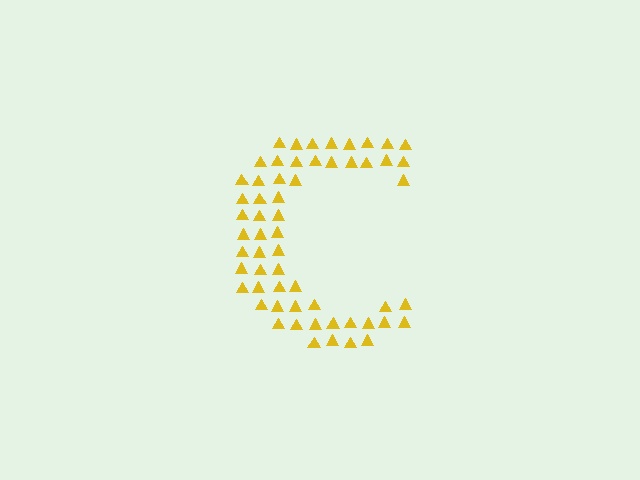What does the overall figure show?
The overall figure shows the letter C.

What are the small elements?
The small elements are triangles.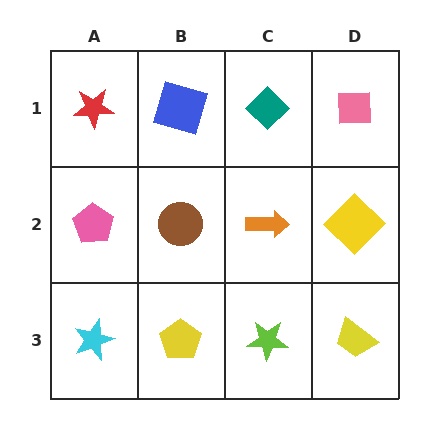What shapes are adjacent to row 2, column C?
A teal diamond (row 1, column C), a lime star (row 3, column C), a brown circle (row 2, column B), a yellow diamond (row 2, column D).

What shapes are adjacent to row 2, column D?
A pink square (row 1, column D), a yellow trapezoid (row 3, column D), an orange arrow (row 2, column C).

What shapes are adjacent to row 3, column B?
A brown circle (row 2, column B), a cyan star (row 3, column A), a lime star (row 3, column C).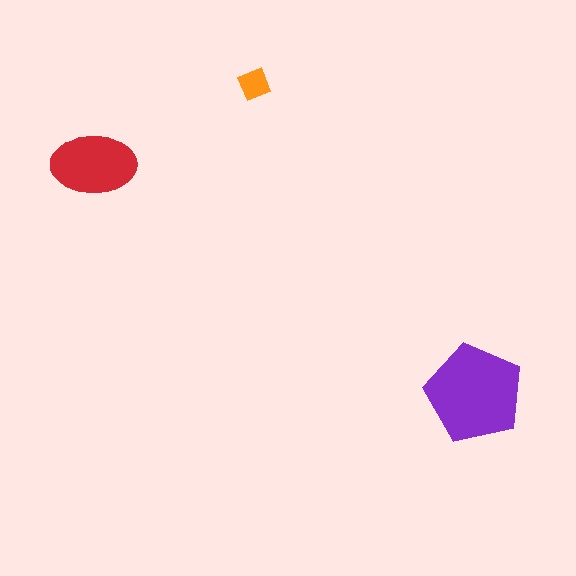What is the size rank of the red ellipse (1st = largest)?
2nd.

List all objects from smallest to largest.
The orange diamond, the red ellipse, the purple pentagon.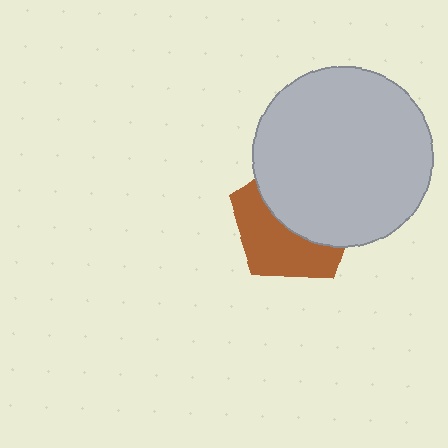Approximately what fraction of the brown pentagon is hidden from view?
Roughly 54% of the brown pentagon is hidden behind the light gray circle.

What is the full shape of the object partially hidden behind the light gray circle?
The partially hidden object is a brown pentagon.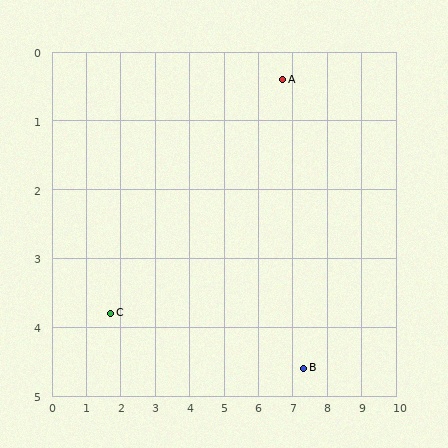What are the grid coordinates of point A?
Point A is at approximately (6.7, 0.4).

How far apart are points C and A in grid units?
Points C and A are about 6.0 grid units apart.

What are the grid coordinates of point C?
Point C is at approximately (1.7, 3.8).